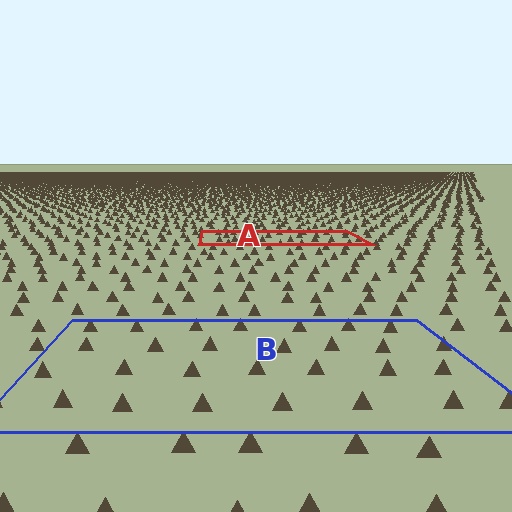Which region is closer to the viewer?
Region B is closer. The texture elements there are larger and more spread out.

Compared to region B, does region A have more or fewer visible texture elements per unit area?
Region A has more texture elements per unit area — they are packed more densely because it is farther away.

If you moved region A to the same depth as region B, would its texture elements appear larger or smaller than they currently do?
They would appear larger. At a closer depth, the same texture elements are projected at a bigger on-screen size.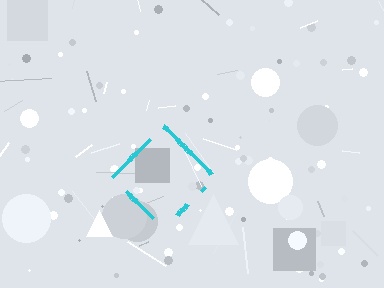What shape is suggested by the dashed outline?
The dashed outline suggests a diamond.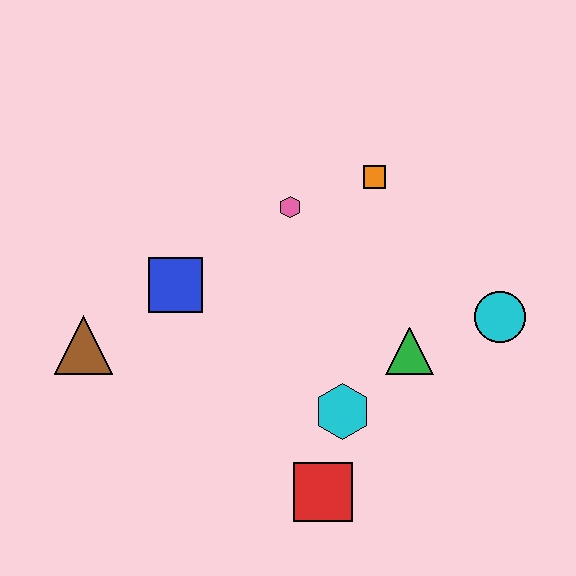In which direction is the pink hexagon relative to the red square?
The pink hexagon is above the red square.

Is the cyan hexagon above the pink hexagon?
No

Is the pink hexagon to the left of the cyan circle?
Yes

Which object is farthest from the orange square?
The brown triangle is farthest from the orange square.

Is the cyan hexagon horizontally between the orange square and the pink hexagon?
Yes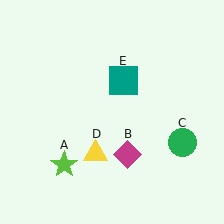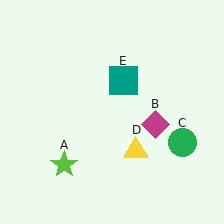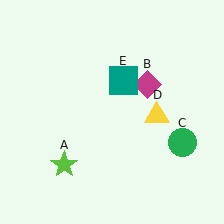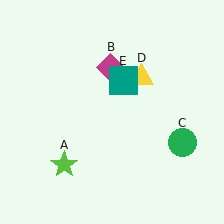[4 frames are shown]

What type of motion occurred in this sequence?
The magenta diamond (object B), yellow triangle (object D) rotated counterclockwise around the center of the scene.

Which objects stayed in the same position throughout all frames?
Lime star (object A) and green circle (object C) and teal square (object E) remained stationary.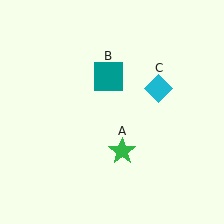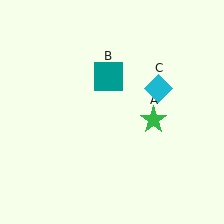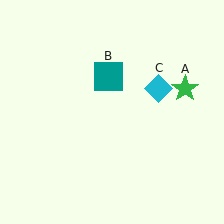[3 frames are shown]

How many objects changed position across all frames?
1 object changed position: green star (object A).